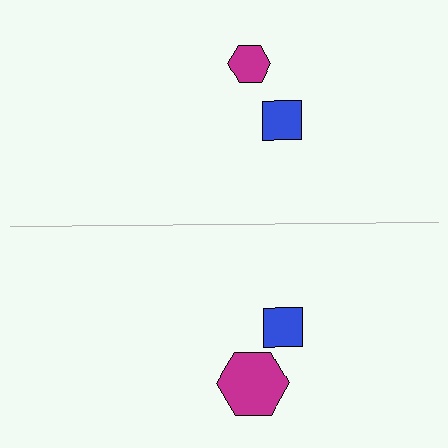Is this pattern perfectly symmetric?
No, the pattern is not perfectly symmetric. The magenta hexagon on the bottom side has a different size than its mirror counterpart.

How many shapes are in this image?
There are 4 shapes in this image.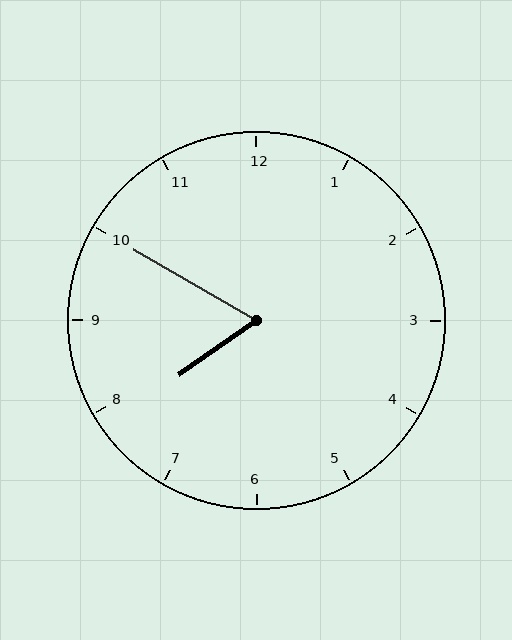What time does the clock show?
7:50.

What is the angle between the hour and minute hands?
Approximately 65 degrees.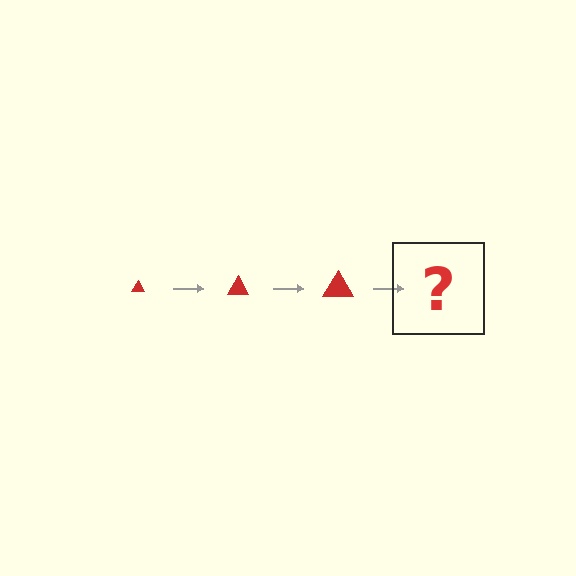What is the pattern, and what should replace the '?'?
The pattern is that the triangle gets progressively larger each step. The '?' should be a red triangle, larger than the previous one.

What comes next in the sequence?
The next element should be a red triangle, larger than the previous one.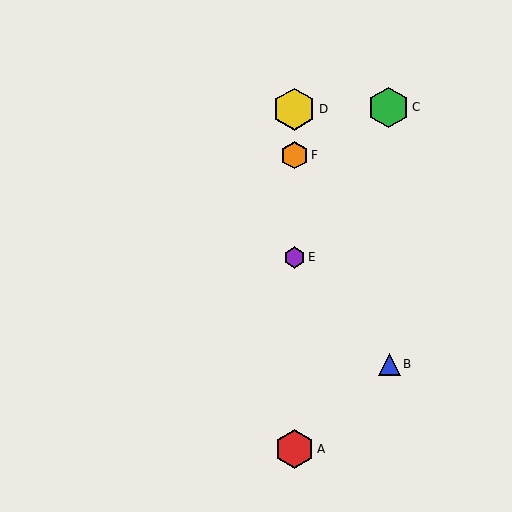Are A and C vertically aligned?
No, A is at x≈294 and C is at x≈389.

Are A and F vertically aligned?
Yes, both are at x≈294.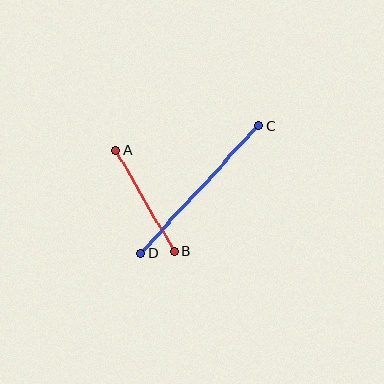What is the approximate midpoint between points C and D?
The midpoint is at approximately (200, 189) pixels.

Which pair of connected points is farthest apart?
Points C and D are farthest apart.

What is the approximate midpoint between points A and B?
The midpoint is at approximately (145, 201) pixels.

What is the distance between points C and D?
The distance is approximately 174 pixels.